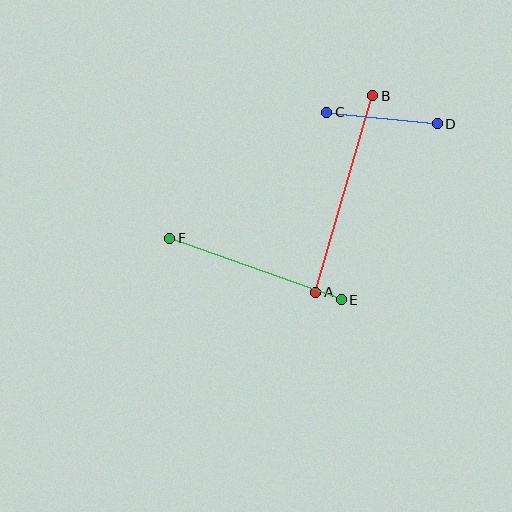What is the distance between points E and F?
The distance is approximately 182 pixels.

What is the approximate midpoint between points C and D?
The midpoint is at approximately (382, 118) pixels.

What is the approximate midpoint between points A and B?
The midpoint is at approximately (344, 194) pixels.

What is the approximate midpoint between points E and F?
The midpoint is at approximately (256, 269) pixels.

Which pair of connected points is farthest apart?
Points A and B are farthest apart.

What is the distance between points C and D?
The distance is approximately 111 pixels.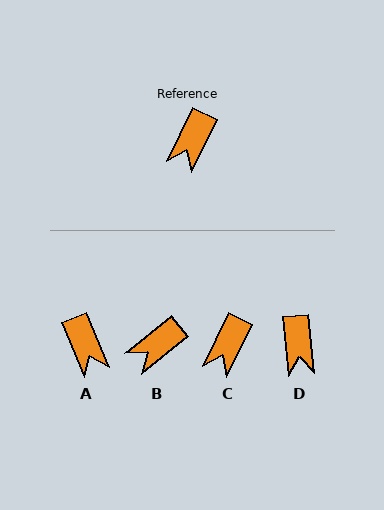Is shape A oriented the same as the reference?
No, it is off by about 48 degrees.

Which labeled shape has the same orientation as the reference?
C.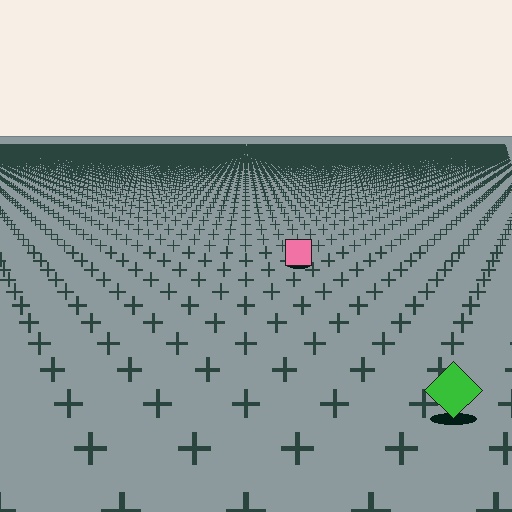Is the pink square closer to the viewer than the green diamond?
No. The green diamond is closer — you can tell from the texture gradient: the ground texture is coarser near it.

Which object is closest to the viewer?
The green diamond is closest. The texture marks near it are larger and more spread out.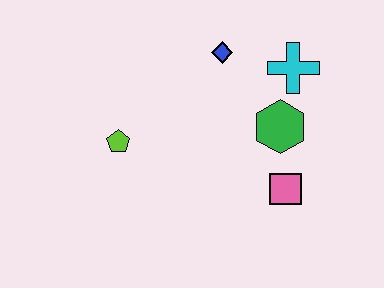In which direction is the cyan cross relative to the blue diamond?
The cyan cross is to the right of the blue diamond.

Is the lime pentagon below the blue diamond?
Yes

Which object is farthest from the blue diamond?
The pink square is farthest from the blue diamond.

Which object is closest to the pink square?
The green hexagon is closest to the pink square.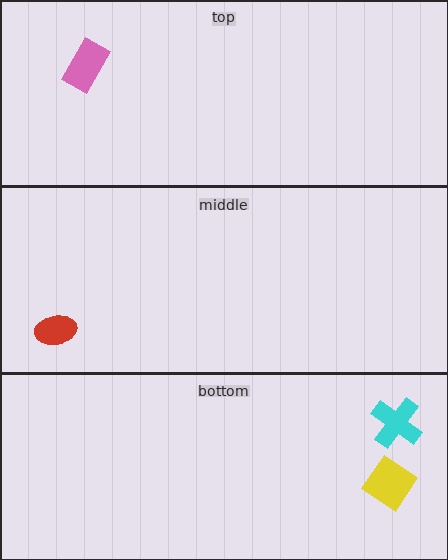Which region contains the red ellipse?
The middle region.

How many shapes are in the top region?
1.